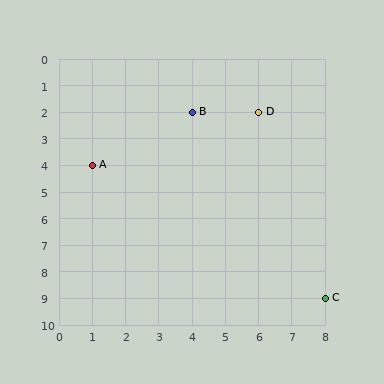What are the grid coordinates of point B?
Point B is at grid coordinates (4, 2).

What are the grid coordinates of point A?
Point A is at grid coordinates (1, 4).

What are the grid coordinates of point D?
Point D is at grid coordinates (6, 2).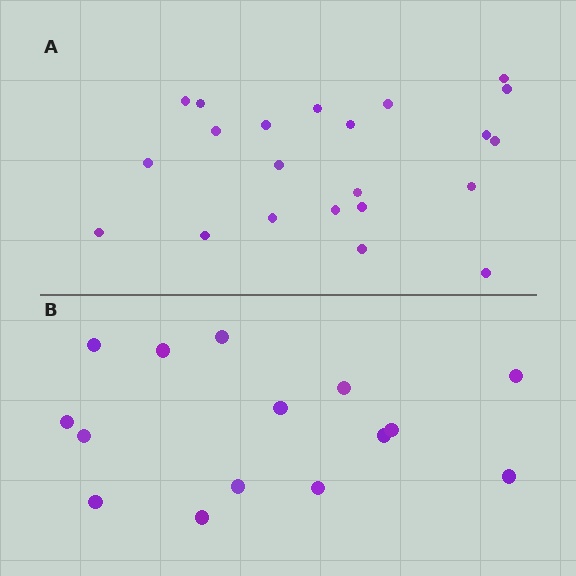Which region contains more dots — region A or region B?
Region A (the top region) has more dots.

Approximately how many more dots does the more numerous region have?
Region A has roughly 8 or so more dots than region B.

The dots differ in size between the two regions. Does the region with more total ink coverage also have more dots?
No. Region B has more total ink coverage because its dots are larger, but region A actually contains more individual dots. Total area can be misleading — the number of items is what matters here.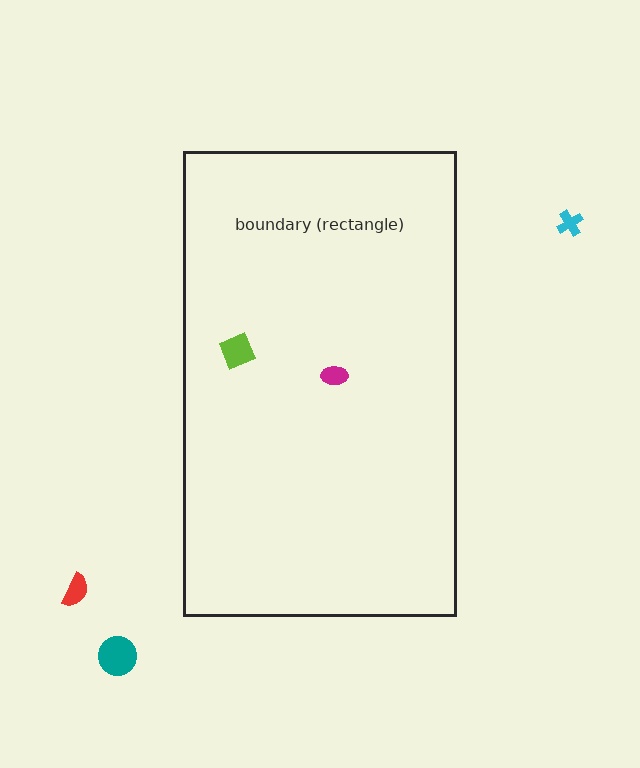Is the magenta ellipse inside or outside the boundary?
Inside.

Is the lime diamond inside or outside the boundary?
Inside.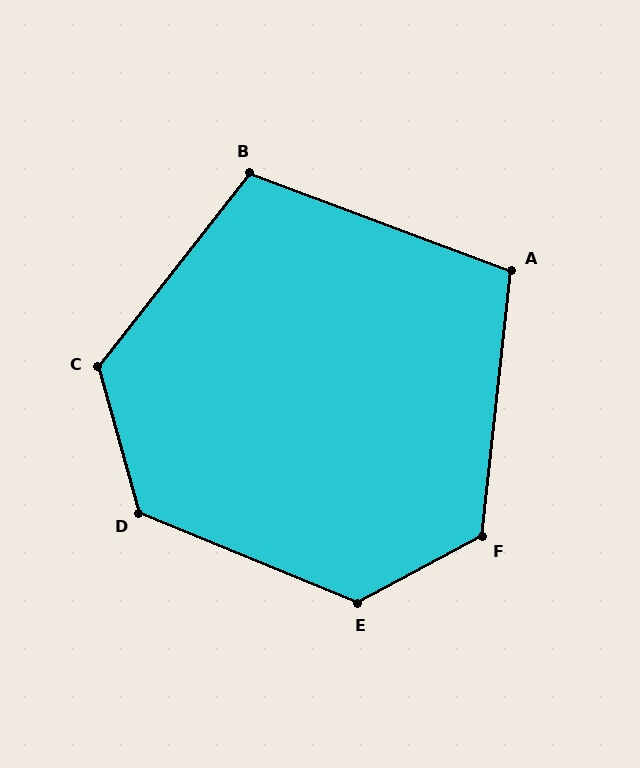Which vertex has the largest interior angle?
E, at approximately 129 degrees.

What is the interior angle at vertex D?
Approximately 128 degrees (obtuse).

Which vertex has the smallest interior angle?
A, at approximately 104 degrees.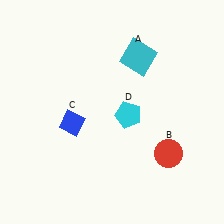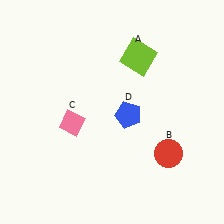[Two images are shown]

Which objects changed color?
A changed from cyan to lime. C changed from blue to pink. D changed from cyan to blue.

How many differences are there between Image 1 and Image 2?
There are 3 differences between the two images.